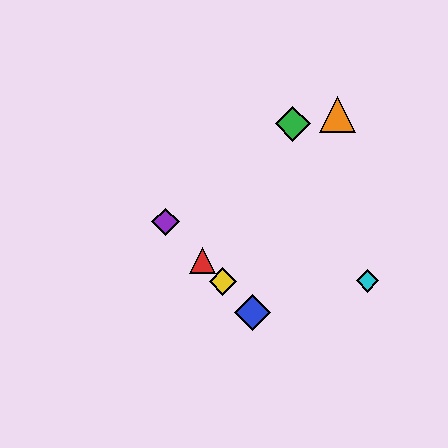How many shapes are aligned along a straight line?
4 shapes (the red triangle, the blue diamond, the yellow diamond, the purple diamond) are aligned along a straight line.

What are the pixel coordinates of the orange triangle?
The orange triangle is at (338, 114).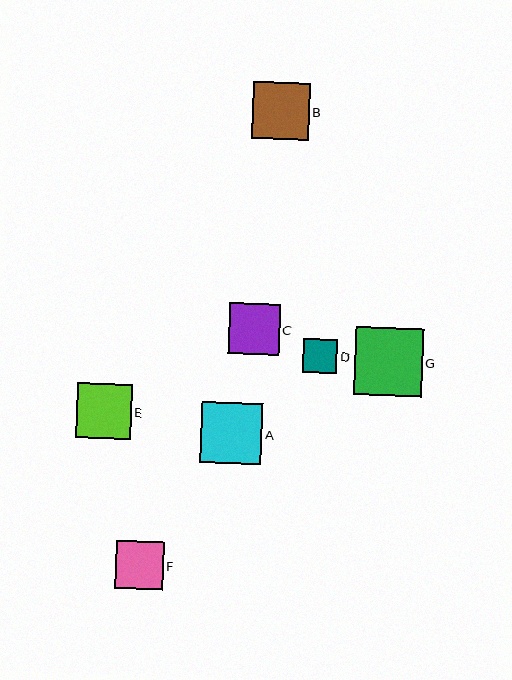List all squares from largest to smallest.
From largest to smallest: G, A, B, E, C, F, D.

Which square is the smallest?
Square D is the smallest with a size of approximately 34 pixels.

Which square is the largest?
Square G is the largest with a size of approximately 68 pixels.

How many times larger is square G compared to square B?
Square G is approximately 1.2 times the size of square B.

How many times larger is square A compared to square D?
Square A is approximately 1.8 times the size of square D.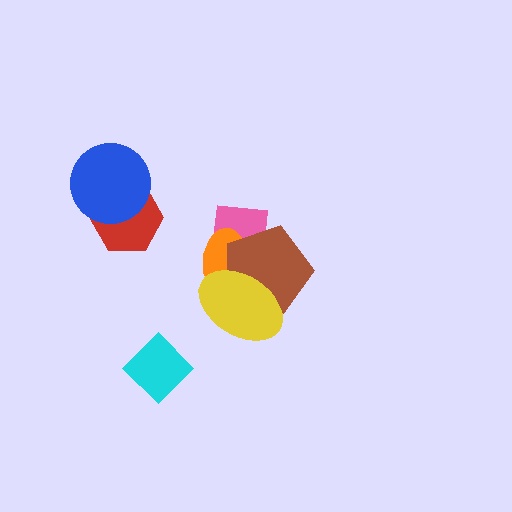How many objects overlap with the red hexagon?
1 object overlaps with the red hexagon.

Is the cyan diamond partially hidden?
No, no other shape covers it.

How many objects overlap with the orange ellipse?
3 objects overlap with the orange ellipse.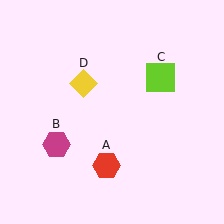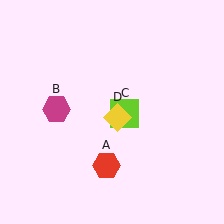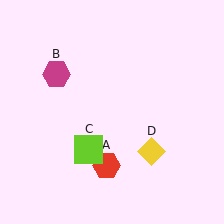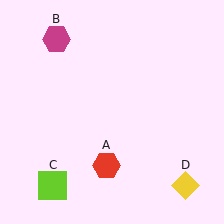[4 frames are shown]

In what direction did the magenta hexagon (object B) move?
The magenta hexagon (object B) moved up.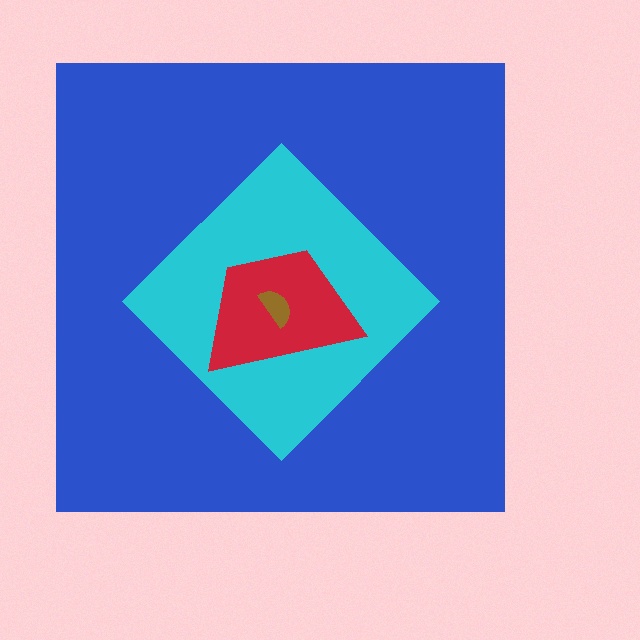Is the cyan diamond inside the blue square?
Yes.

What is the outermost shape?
The blue square.